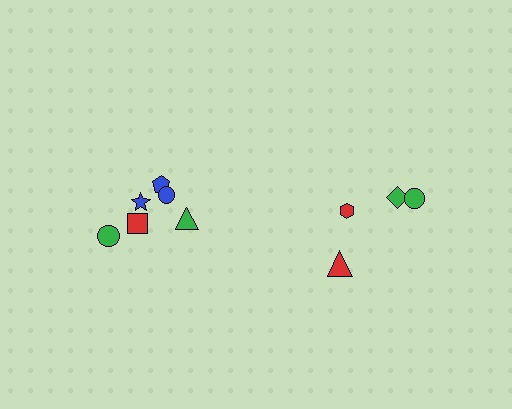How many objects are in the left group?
There are 6 objects.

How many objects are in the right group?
There are 4 objects.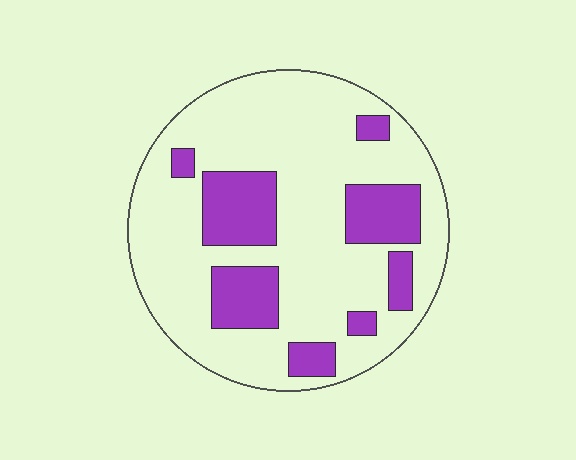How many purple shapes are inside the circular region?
8.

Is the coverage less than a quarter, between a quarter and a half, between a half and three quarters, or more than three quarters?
Less than a quarter.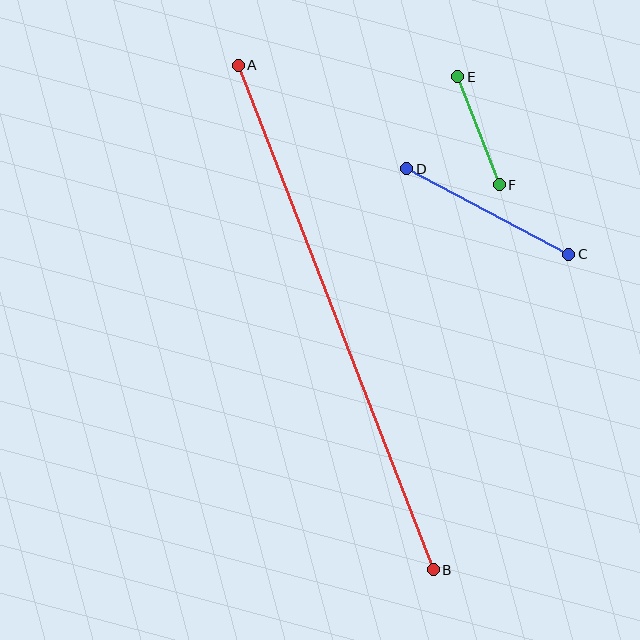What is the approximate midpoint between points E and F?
The midpoint is at approximately (479, 131) pixels.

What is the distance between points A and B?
The distance is approximately 541 pixels.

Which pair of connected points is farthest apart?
Points A and B are farthest apart.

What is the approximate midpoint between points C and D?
The midpoint is at approximately (488, 212) pixels.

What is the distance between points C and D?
The distance is approximately 183 pixels.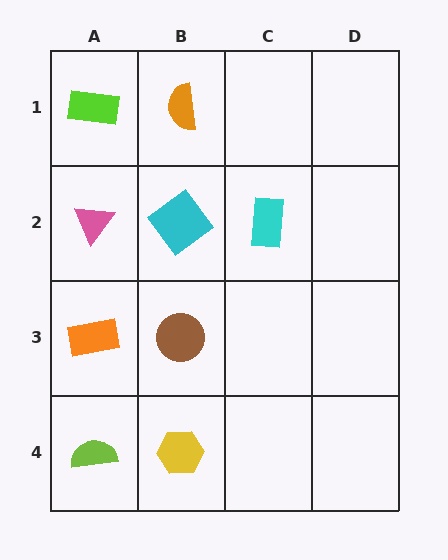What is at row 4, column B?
A yellow hexagon.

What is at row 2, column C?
A cyan rectangle.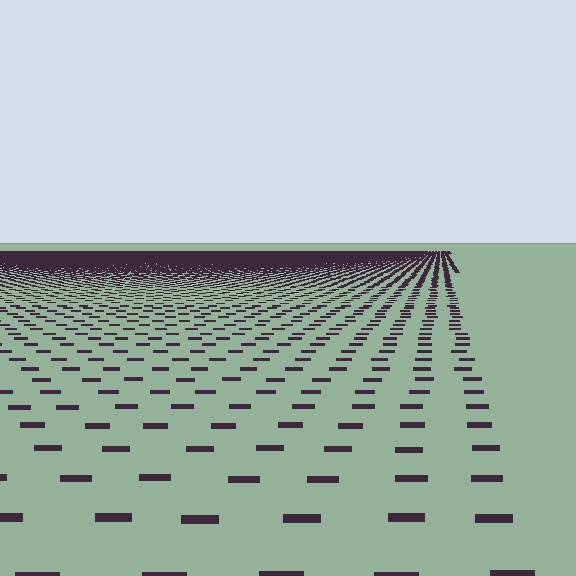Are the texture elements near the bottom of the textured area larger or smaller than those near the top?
Larger. Near the bottom, elements are closer to the viewer and appear at a bigger on-screen size.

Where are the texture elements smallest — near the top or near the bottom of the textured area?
Near the top.